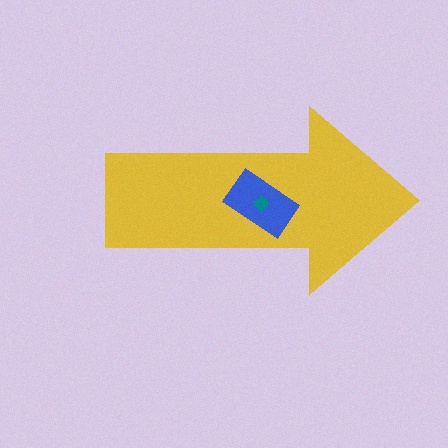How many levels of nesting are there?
3.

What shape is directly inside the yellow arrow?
The blue rectangle.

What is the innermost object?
The teal diamond.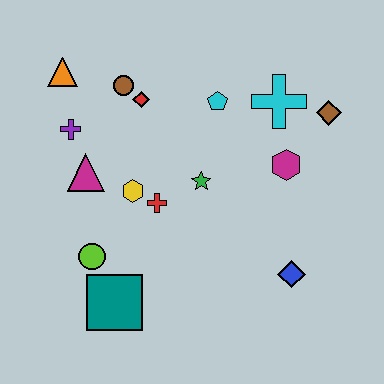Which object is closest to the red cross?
The yellow hexagon is closest to the red cross.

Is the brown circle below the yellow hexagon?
No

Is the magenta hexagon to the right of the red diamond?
Yes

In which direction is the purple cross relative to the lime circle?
The purple cross is above the lime circle.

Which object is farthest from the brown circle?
The blue diamond is farthest from the brown circle.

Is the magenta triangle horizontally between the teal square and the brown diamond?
No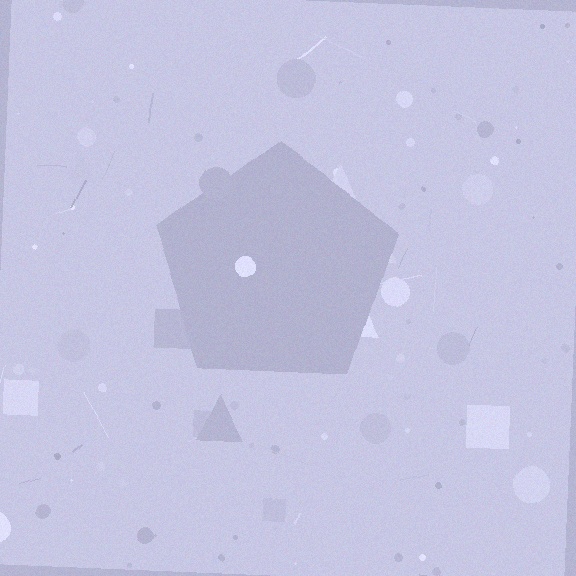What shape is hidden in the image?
A pentagon is hidden in the image.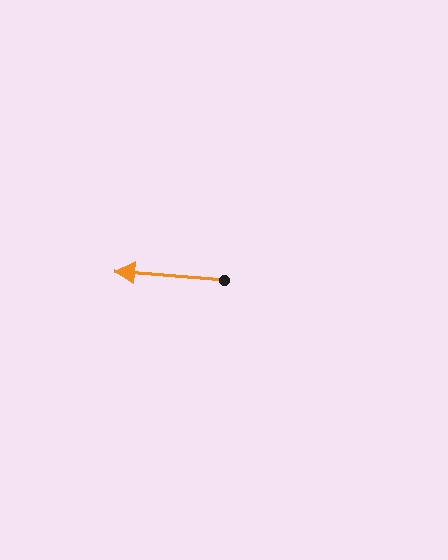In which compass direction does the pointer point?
West.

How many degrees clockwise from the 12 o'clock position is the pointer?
Approximately 275 degrees.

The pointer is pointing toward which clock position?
Roughly 9 o'clock.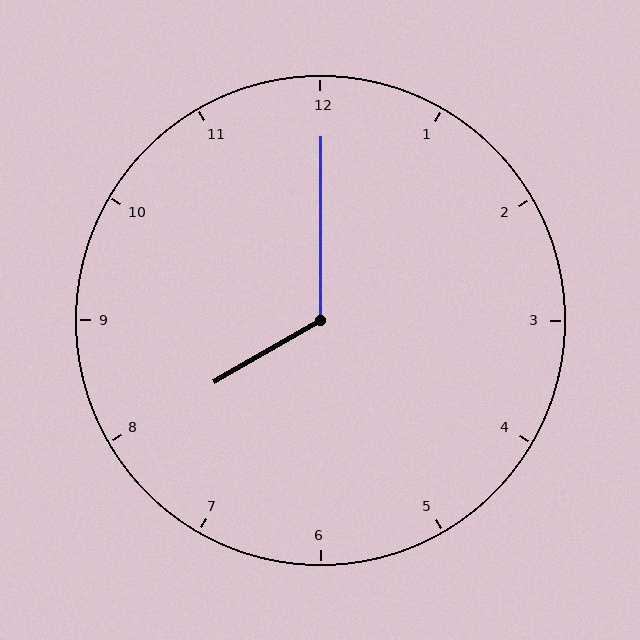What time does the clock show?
8:00.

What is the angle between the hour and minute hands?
Approximately 120 degrees.